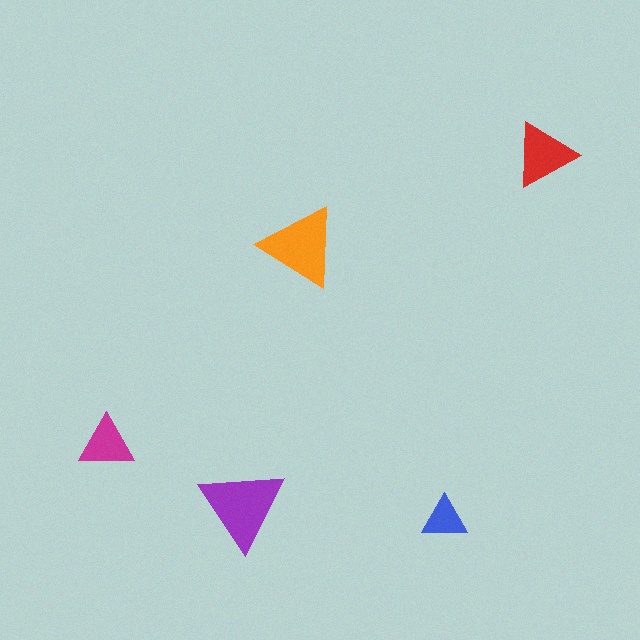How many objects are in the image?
There are 5 objects in the image.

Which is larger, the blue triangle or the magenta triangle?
The magenta one.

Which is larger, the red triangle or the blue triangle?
The red one.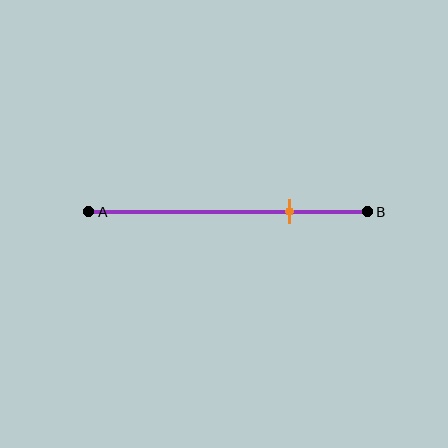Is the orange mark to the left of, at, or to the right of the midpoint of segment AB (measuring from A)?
The orange mark is to the right of the midpoint of segment AB.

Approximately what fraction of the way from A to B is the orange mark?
The orange mark is approximately 70% of the way from A to B.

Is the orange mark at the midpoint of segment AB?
No, the mark is at about 70% from A, not at the 50% midpoint.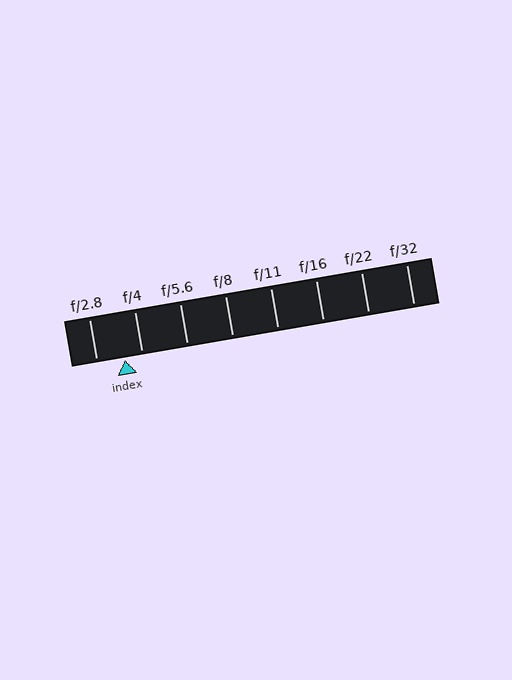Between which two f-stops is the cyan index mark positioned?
The index mark is between f/2.8 and f/4.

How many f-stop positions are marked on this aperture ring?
There are 8 f-stop positions marked.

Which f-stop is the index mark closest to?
The index mark is closest to f/4.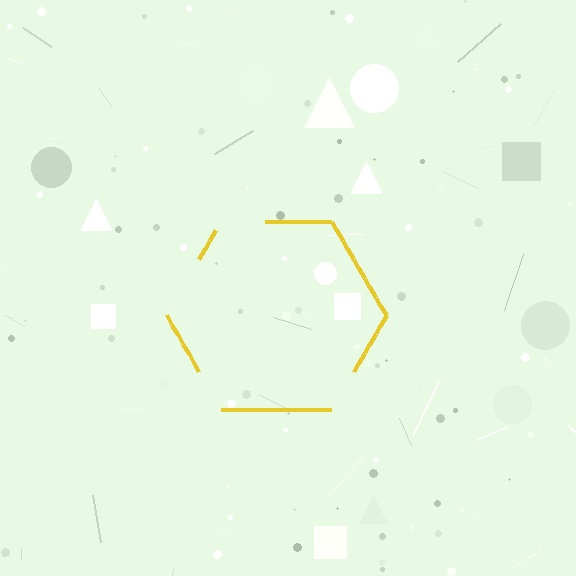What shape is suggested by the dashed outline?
The dashed outline suggests a hexagon.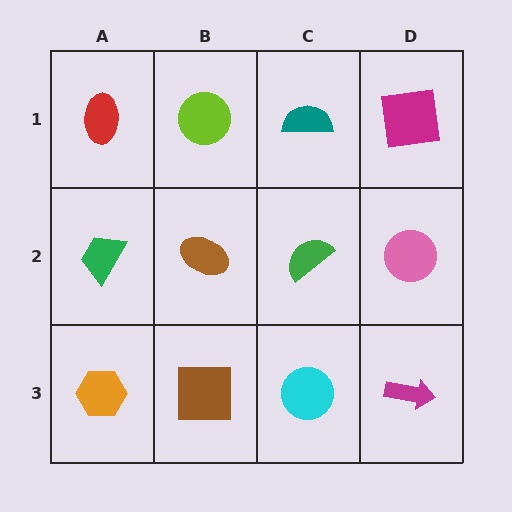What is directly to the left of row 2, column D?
A green semicircle.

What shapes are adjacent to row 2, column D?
A magenta square (row 1, column D), a magenta arrow (row 3, column D), a green semicircle (row 2, column C).